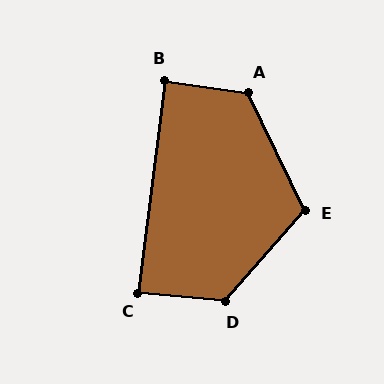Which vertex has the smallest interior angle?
C, at approximately 88 degrees.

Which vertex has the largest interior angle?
D, at approximately 126 degrees.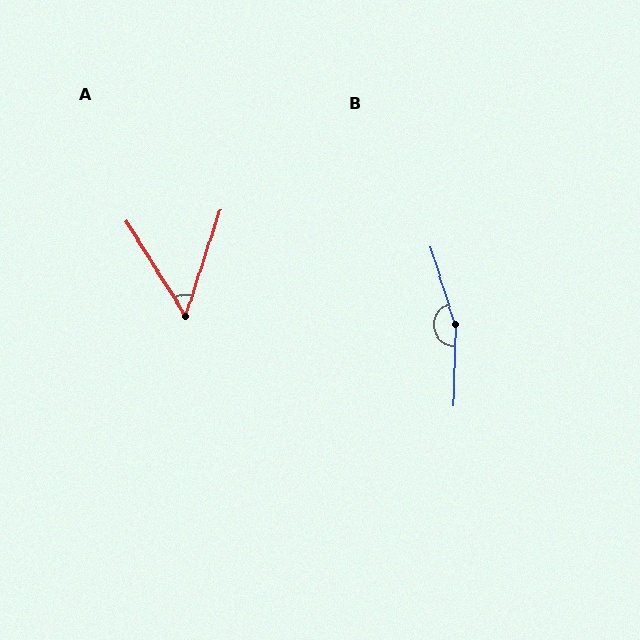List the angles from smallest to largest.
A (50°), B (161°).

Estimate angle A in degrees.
Approximately 50 degrees.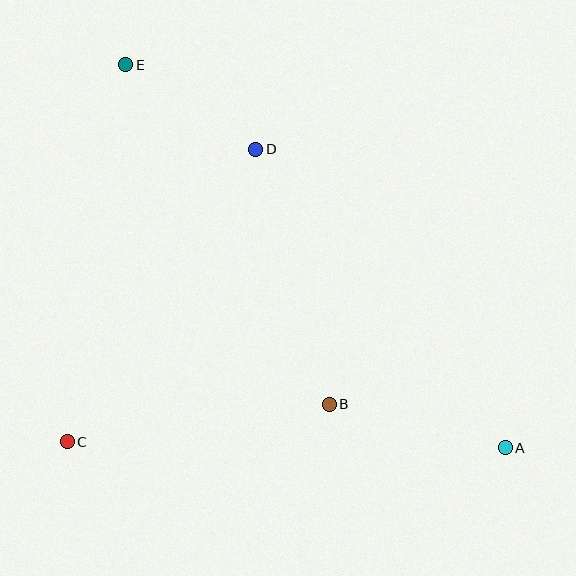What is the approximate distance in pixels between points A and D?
The distance between A and D is approximately 389 pixels.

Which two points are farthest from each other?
Points A and E are farthest from each other.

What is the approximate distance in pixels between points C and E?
The distance between C and E is approximately 382 pixels.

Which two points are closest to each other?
Points D and E are closest to each other.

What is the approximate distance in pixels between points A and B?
The distance between A and B is approximately 181 pixels.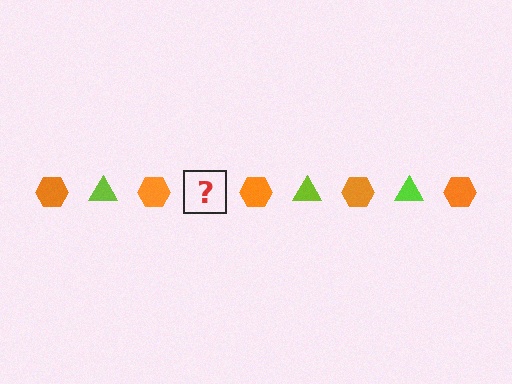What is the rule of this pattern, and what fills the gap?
The rule is that the pattern alternates between orange hexagon and lime triangle. The gap should be filled with a lime triangle.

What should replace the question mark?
The question mark should be replaced with a lime triangle.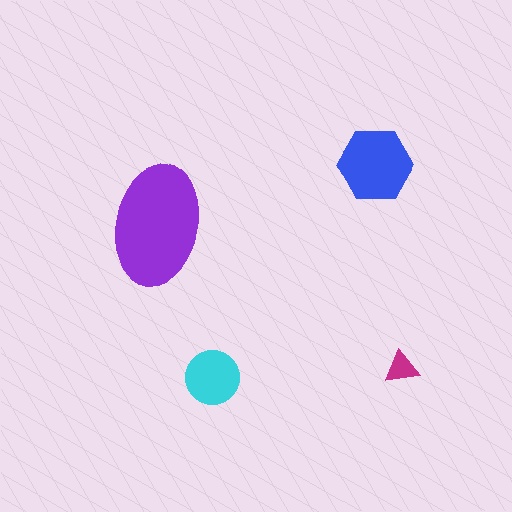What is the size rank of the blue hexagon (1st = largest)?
2nd.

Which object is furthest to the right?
The magenta triangle is rightmost.